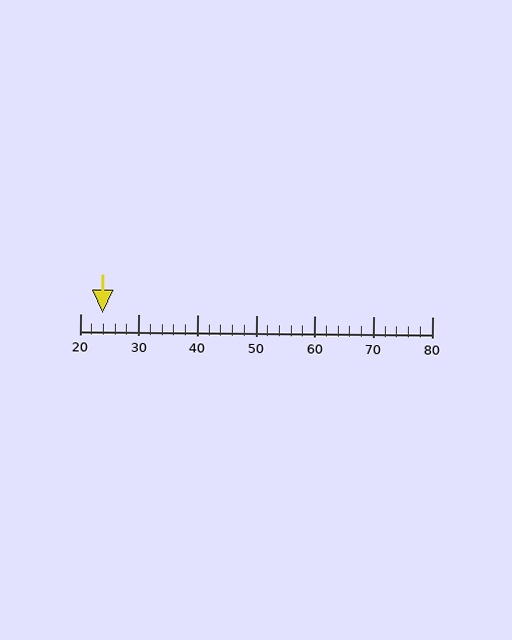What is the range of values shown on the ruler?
The ruler shows values from 20 to 80.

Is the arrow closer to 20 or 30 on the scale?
The arrow is closer to 20.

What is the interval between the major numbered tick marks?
The major tick marks are spaced 10 units apart.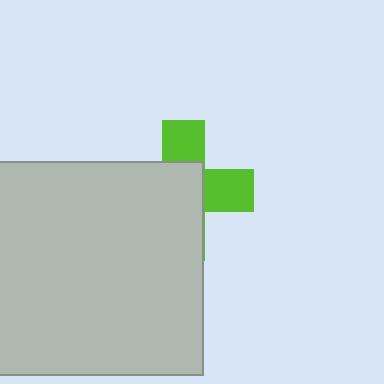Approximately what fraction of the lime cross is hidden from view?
Roughly 60% of the lime cross is hidden behind the light gray square.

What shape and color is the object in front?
The object in front is a light gray square.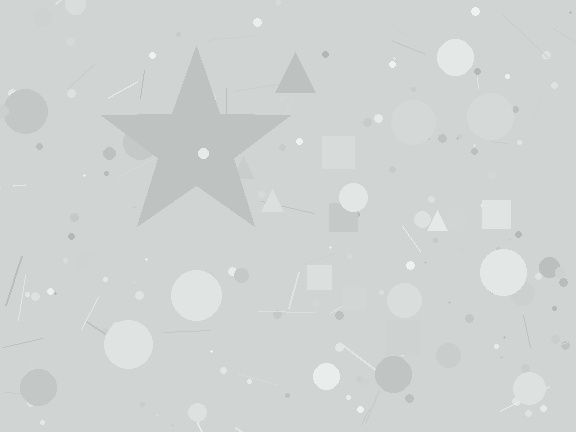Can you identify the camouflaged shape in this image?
The camouflaged shape is a star.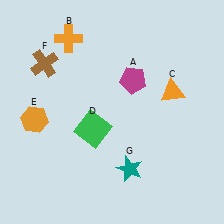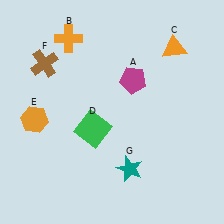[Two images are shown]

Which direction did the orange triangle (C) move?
The orange triangle (C) moved up.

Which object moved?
The orange triangle (C) moved up.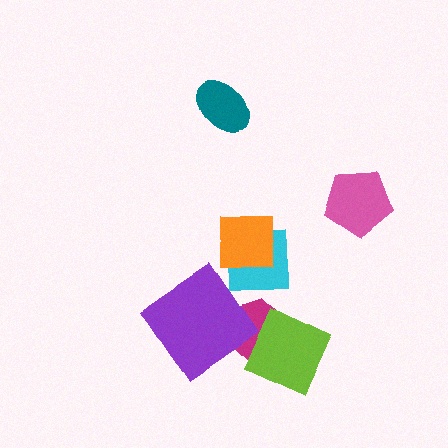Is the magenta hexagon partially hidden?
Yes, it is partially covered by another shape.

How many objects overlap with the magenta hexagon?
2 objects overlap with the magenta hexagon.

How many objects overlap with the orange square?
1 object overlaps with the orange square.